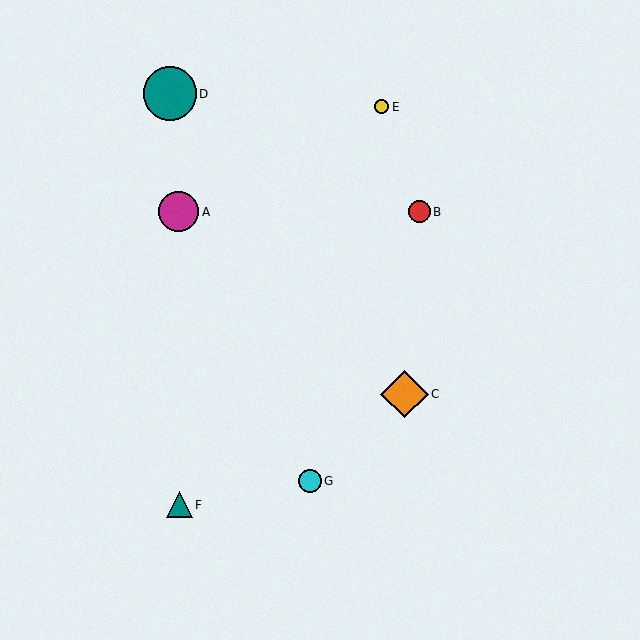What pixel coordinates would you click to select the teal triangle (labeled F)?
Click at (179, 505) to select the teal triangle F.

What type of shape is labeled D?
Shape D is a teal circle.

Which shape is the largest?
The teal circle (labeled D) is the largest.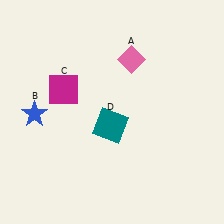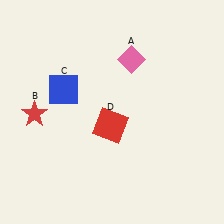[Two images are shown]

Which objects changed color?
B changed from blue to red. C changed from magenta to blue. D changed from teal to red.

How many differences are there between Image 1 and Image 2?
There are 3 differences between the two images.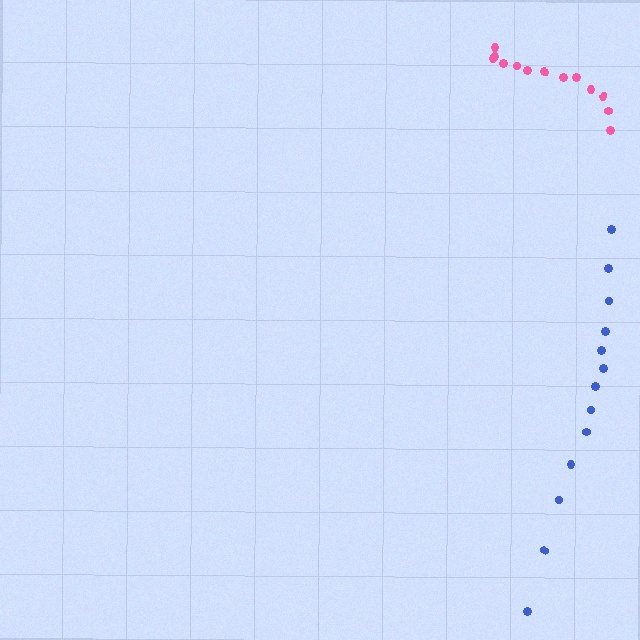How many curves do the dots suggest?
There are 2 distinct paths.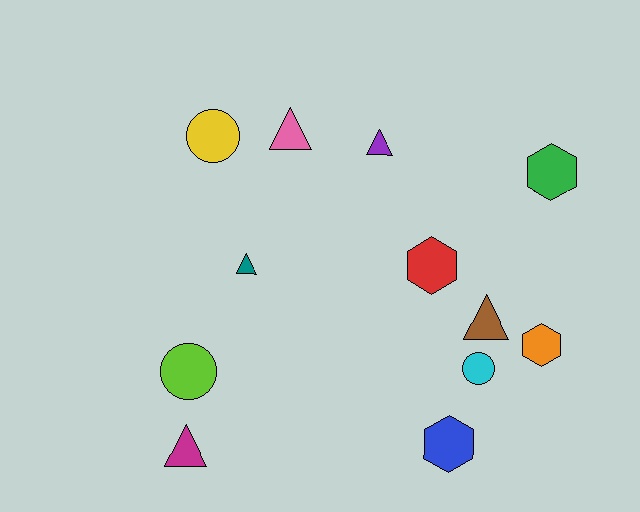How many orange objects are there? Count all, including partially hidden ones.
There is 1 orange object.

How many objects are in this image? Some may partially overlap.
There are 12 objects.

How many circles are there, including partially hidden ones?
There are 3 circles.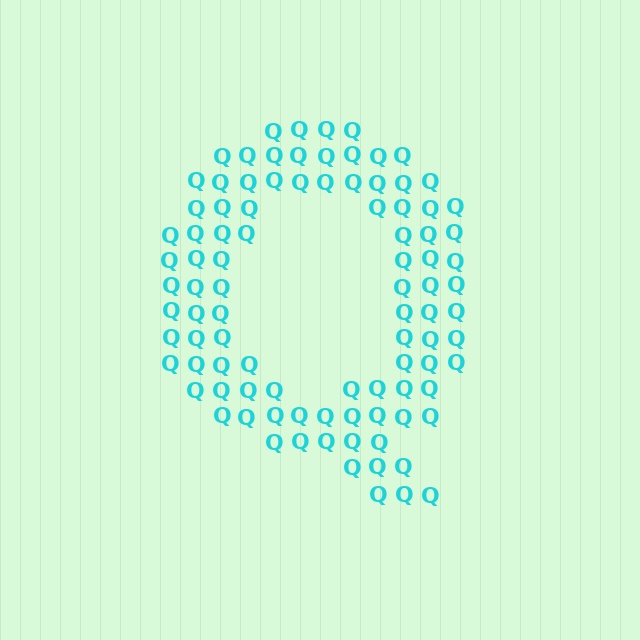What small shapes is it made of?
It is made of small letter Q's.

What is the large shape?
The large shape is the letter Q.